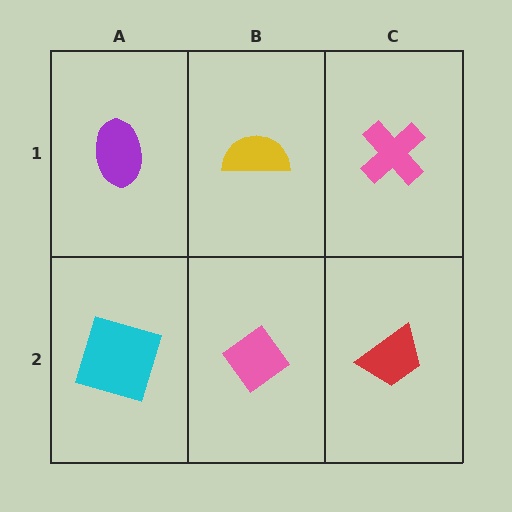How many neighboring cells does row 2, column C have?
2.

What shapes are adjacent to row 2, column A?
A purple ellipse (row 1, column A), a pink diamond (row 2, column B).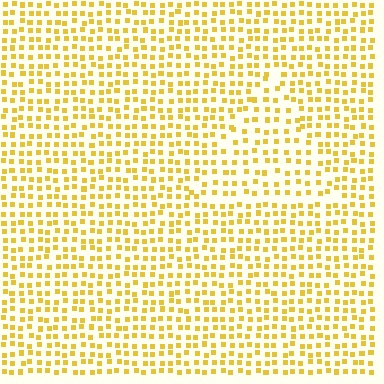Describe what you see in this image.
The image contains small yellow elements arranged at two different densities. A triangle-shaped region is visible where the elements are less densely packed than the surrounding area.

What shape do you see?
I see a triangle.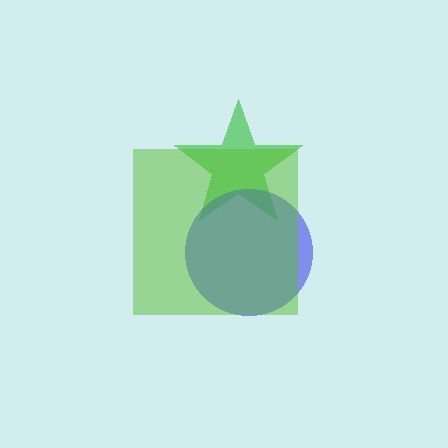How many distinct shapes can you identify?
There are 3 distinct shapes: a green star, a blue circle, a lime square.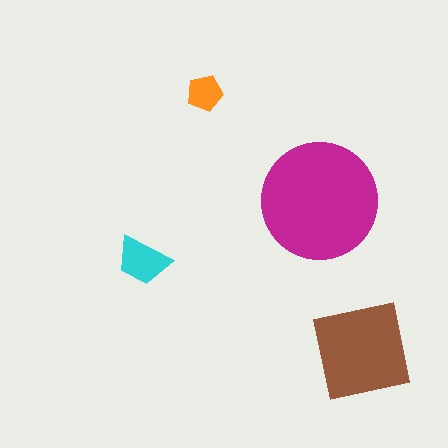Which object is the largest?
The magenta circle.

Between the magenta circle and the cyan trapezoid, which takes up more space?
The magenta circle.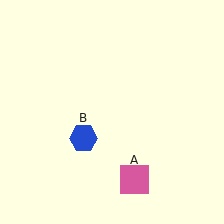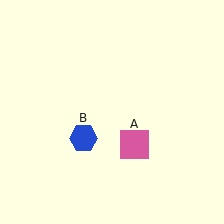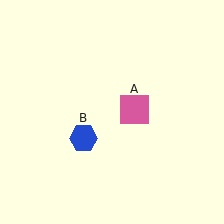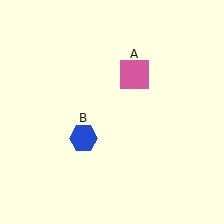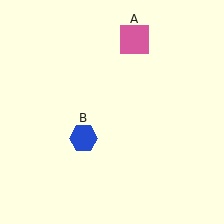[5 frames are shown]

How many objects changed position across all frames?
1 object changed position: pink square (object A).